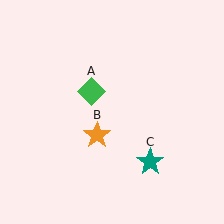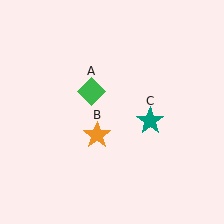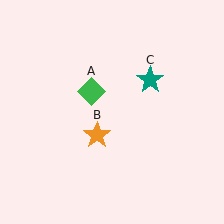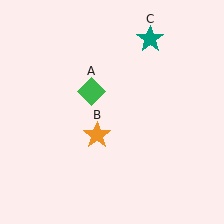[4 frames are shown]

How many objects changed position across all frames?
1 object changed position: teal star (object C).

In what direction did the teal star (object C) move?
The teal star (object C) moved up.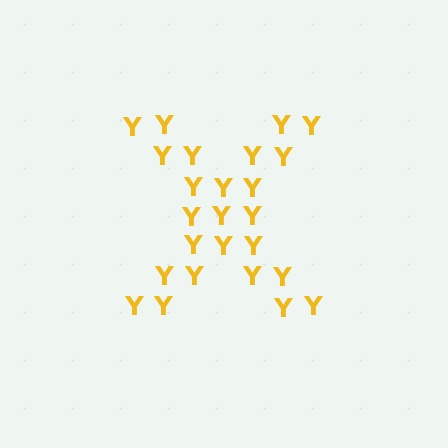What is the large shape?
The large shape is the letter X.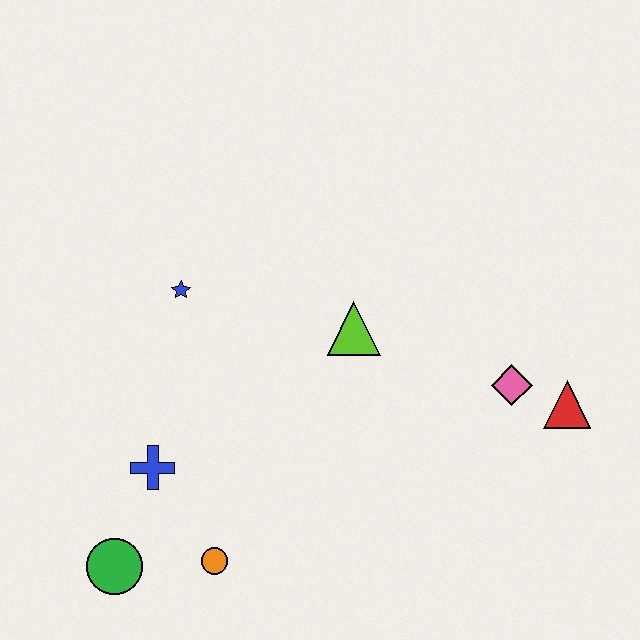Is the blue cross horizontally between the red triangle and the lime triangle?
No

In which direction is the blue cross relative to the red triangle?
The blue cross is to the left of the red triangle.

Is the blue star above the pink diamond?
Yes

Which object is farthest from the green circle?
The red triangle is farthest from the green circle.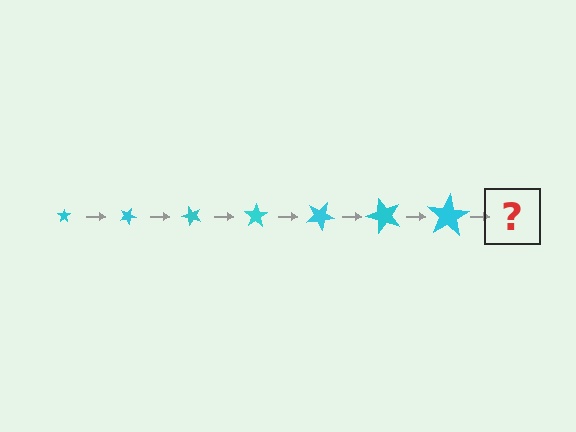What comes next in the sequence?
The next element should be a star, larger than the previous one and rotated 175 degrees from the start.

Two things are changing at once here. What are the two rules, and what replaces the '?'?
The two rules are that the star grows larger each step and it rotates 25 degrees each step. The '?' should be a star, larger than the previous one and rotated 175 degrees from the start.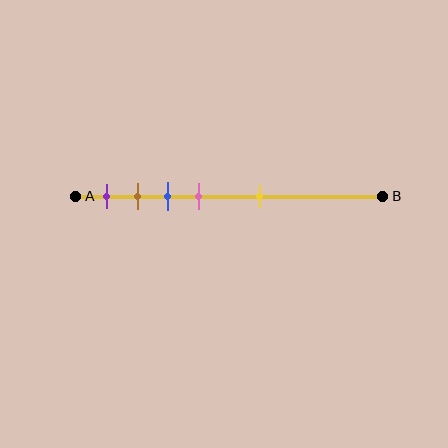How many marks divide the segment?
There are 5 marks dividing the segment.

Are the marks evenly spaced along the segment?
No, the marks are not evenly spaced.